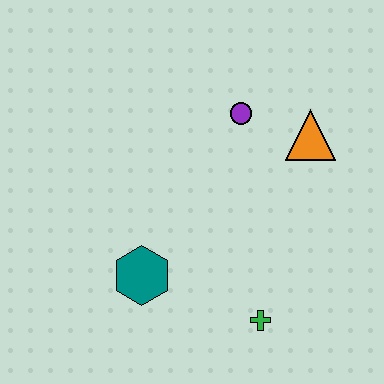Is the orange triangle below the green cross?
No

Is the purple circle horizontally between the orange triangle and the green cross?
No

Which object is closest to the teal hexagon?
The green cross is closest to the teal hexagon.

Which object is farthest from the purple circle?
The green cross is farthest from the purple circle.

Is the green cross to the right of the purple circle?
Yes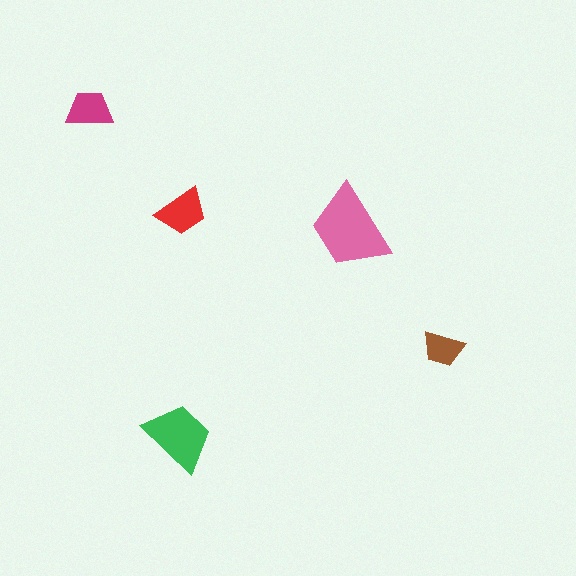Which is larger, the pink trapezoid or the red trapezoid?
The pink one.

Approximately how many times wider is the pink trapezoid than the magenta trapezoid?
About 2 times wider.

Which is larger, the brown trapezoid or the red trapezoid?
The red one.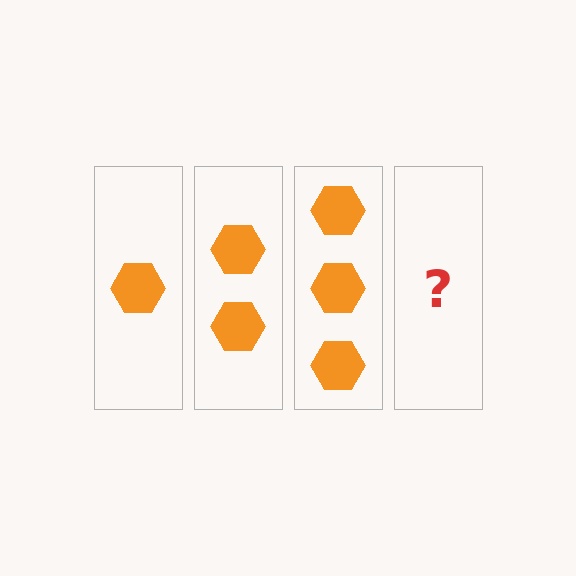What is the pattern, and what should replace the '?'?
The pattern is that each step adds one more hexagon. The '?' should be 4 hexagons.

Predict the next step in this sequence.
The next step is 4 hexagons.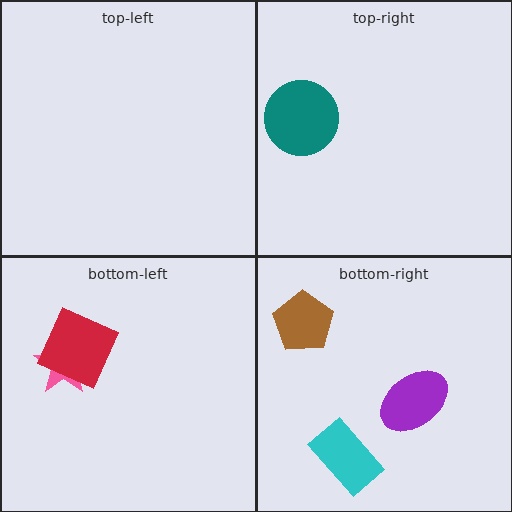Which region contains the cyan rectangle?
The bottom-right region.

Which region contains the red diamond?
The bottom-left region.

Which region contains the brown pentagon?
The bottom-right region.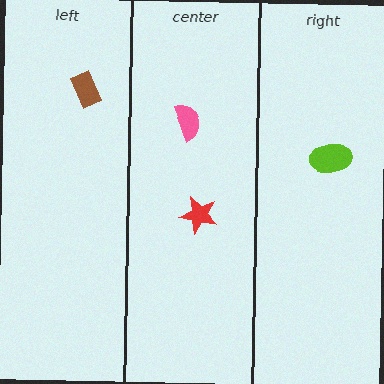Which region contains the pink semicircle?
The center region.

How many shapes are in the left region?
1.